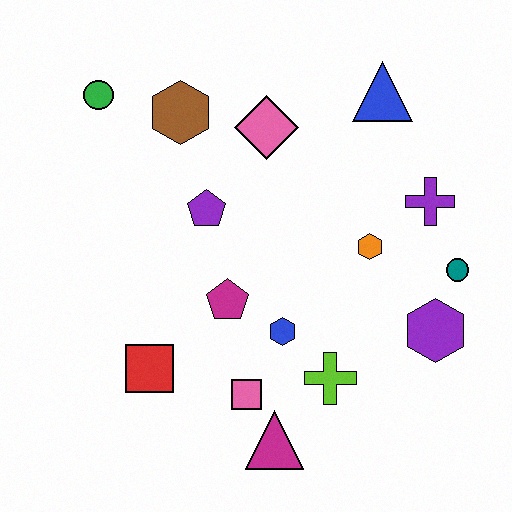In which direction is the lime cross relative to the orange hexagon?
The lime cross is below the orange hexagon.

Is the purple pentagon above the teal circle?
Yes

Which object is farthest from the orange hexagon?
The green circle is farthest from the orange hexagon.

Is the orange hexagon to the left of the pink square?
No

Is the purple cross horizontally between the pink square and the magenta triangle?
No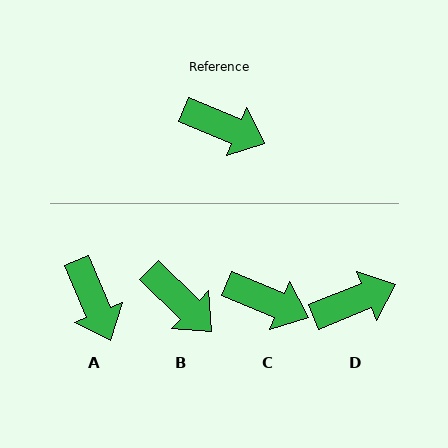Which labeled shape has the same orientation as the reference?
C.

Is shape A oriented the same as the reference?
No, it is off by about 45 degrees.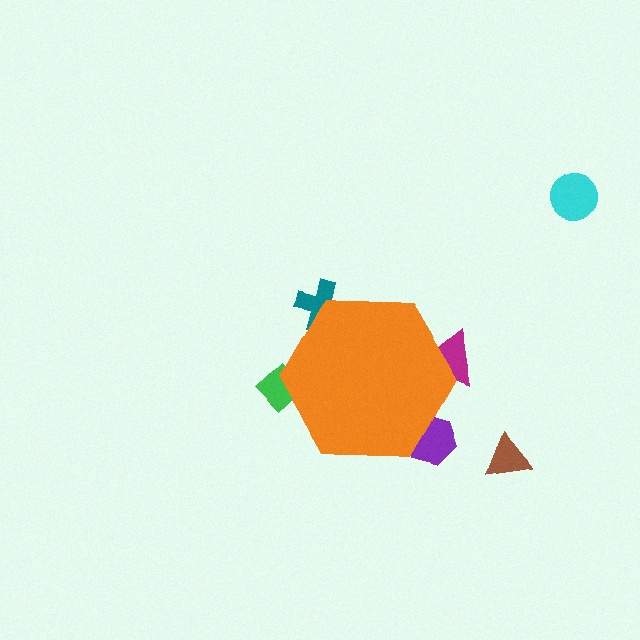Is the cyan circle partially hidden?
No, the cyan circle is fully visible.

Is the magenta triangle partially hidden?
Yes, the magenta triangle is partially hidden behind the orange hexagon.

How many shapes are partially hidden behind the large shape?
4 shapes are partially hidden.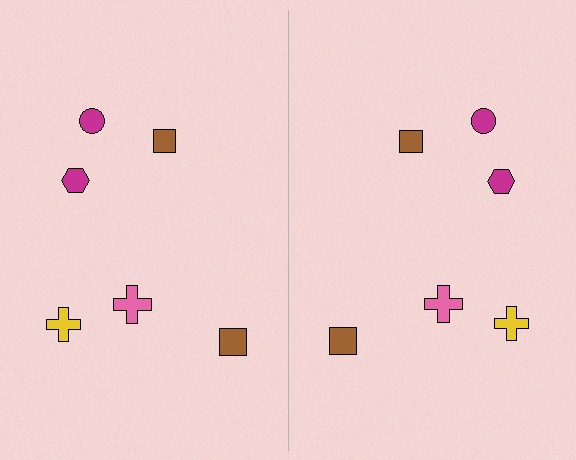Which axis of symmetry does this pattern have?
The pattern has a vertical axis of symmetry running through the center of the image.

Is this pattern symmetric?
Yes, this pattern has bilateral (reflection) symmetry.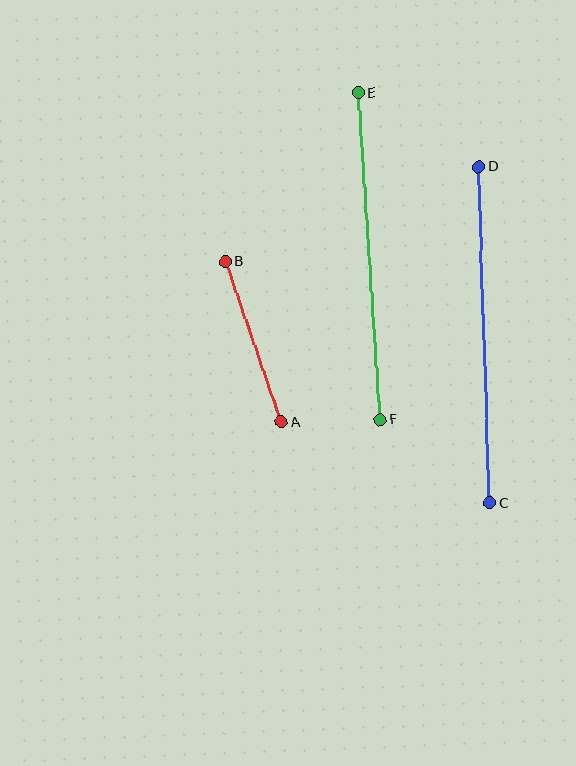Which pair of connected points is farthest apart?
Points C and D are farthest apart.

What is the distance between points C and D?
The distance is approximately 336 pixels.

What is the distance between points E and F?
The distance is approximately 328 pixels.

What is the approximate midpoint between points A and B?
The midpoint is at approximately (253, 342) pixels.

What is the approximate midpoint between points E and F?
The midpoint is at approximately (369, 256) pixels.